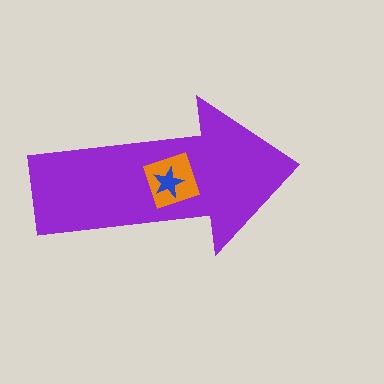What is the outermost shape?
The purple arrow.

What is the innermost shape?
The blue star.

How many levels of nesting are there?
3.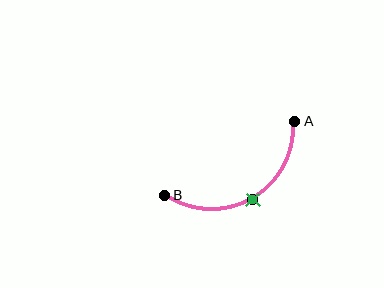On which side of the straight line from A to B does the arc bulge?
The arc bulges below the straight line connecting A and B.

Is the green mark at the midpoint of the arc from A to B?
Yes. The green mark lies on the arc at equal arc-length from both A and B — it is the arc midpoint.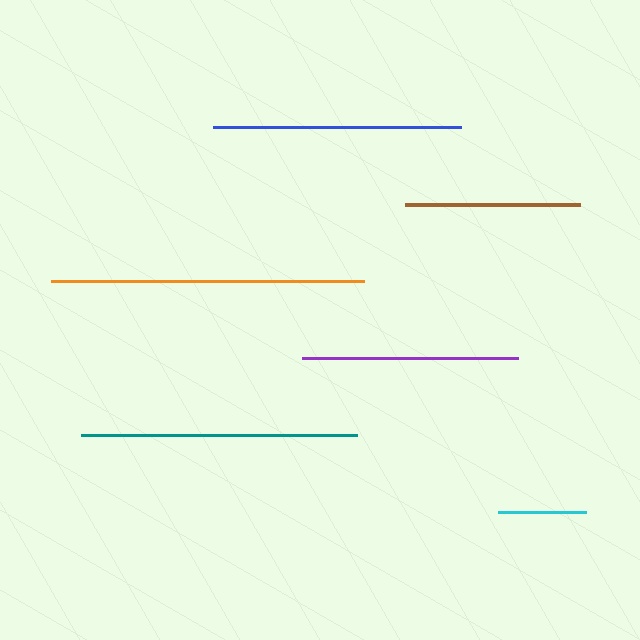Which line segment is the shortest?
The cyan line is the shortest at approximately 88 pixels.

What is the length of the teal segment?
The teal segment is approximately 275 pixels long.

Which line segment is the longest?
The orange line is the longest at approximately 313 pixels.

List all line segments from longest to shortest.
From longest to shortest: orange, teal, blue, purple, brown, cyan.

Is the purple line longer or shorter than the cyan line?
The purple line is longer than the cyan line.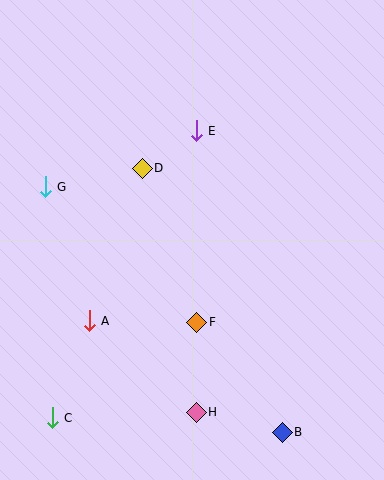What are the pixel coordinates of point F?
Point F is at (197, 322).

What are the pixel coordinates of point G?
Point G is at (45, 187).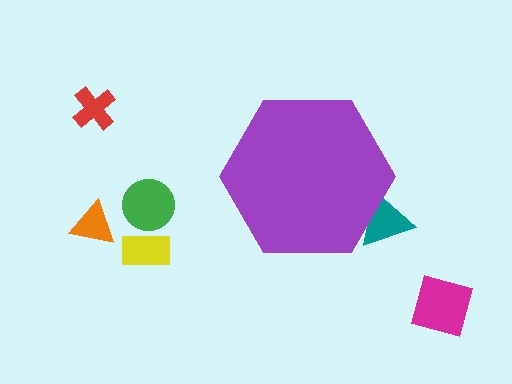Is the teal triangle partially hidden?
Yes, the teal triangle is partially hidden behind the purple hexagon.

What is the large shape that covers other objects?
A purple hexagon.